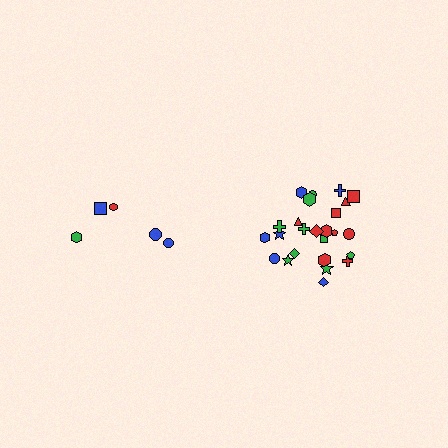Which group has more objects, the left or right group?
The right group.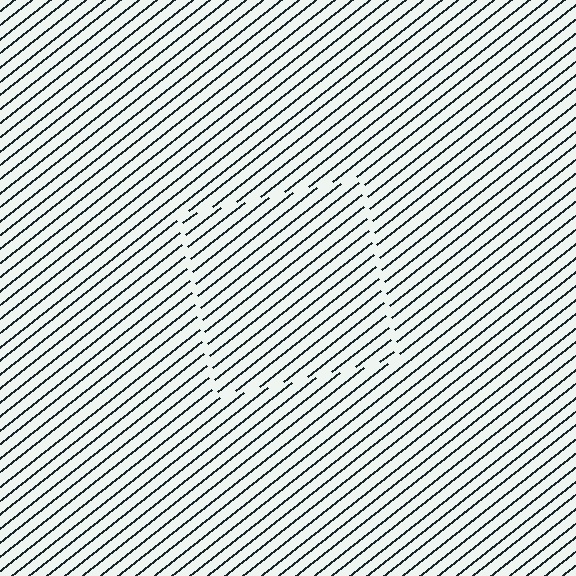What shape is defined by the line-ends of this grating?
An illusory square. The interior of the shape contains the same grating, shifted by half a period — the contour is defined by the phase discontinuity where line-ends from the inner and outer gratings abut.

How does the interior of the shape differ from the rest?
The interior of the shape contains the same grating, shifted by half a period — the contour is defined by the phase discontinuity where line-ends from the inner and outer gratings abut.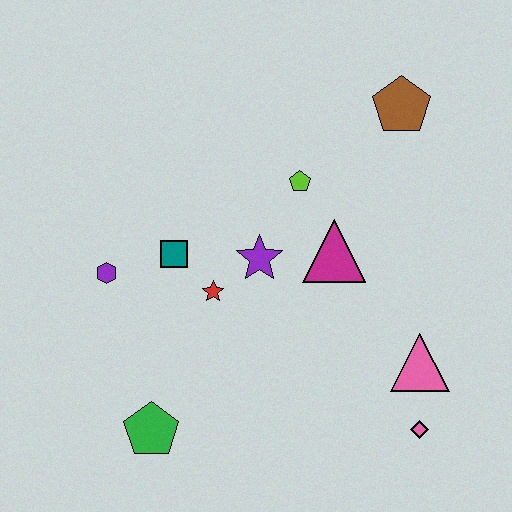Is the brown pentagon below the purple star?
No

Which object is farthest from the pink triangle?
The purple hexagon is farthest from the pink triangle.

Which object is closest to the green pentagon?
The red star is closest to the green pentagon.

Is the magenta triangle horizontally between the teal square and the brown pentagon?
Yes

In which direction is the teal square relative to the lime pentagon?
The teal square is to the left of the lime pentagon.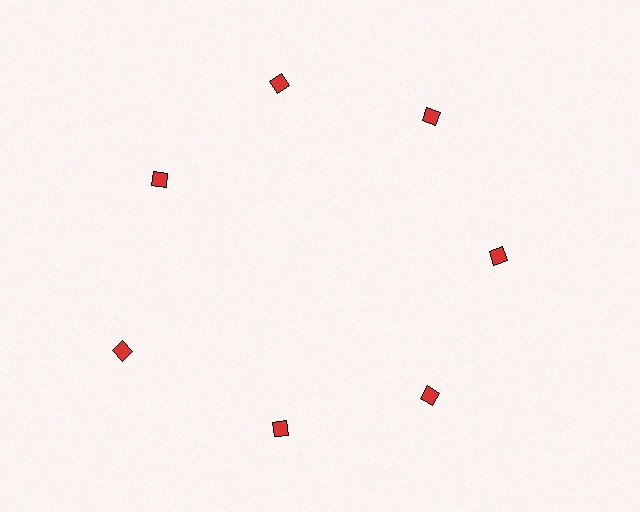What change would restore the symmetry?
The symmetry would be restored by moving it inward, back onto the ring so that all 7 diamonds sit at equal angles and equal distance from the center.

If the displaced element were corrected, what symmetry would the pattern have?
It would have 7-fold rotational symmetry — the pattern would map onto itself every 51 degrees.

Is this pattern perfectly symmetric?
No. The 7 red diamonds are arranged in a ring, but one element near the 8 o'clock position is pushed outward from the center, breaking the 7-fold rotational symmetry.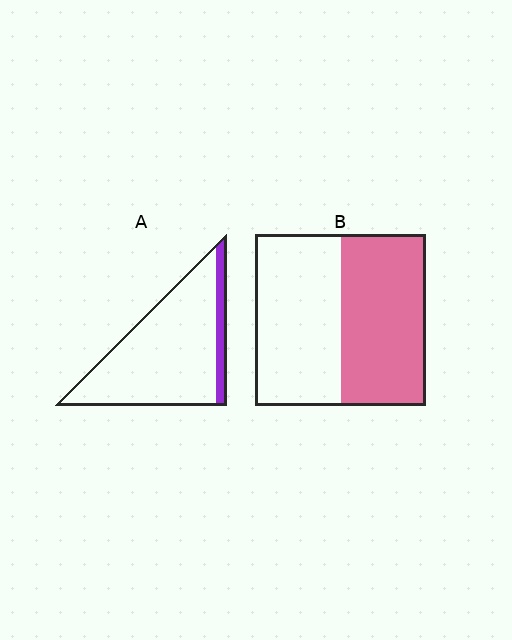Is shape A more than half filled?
No.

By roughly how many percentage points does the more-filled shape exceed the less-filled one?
By roughly 35 percentage points (B over A).